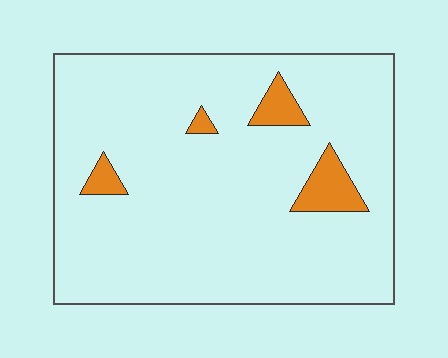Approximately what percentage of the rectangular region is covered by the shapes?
Approximately 5%.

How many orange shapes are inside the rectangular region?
4.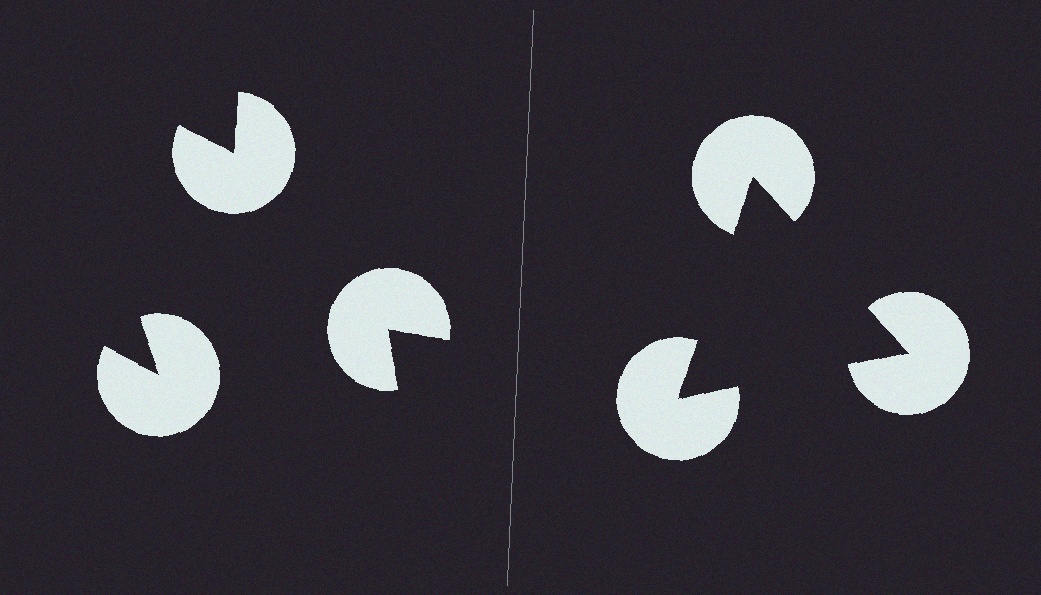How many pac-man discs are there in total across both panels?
6 — 3 on each side.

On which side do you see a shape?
An illusory triangle appears on the right side. On the left side the wedge cuts are rotated, so no coherent shape forms.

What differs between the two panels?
The pac-man discs are positioned identically on both sides; only the wedge orientations differ. On the right they align to a triangle; on the left they are misaligned.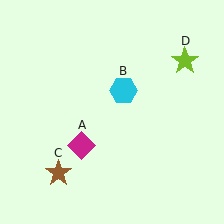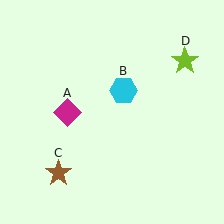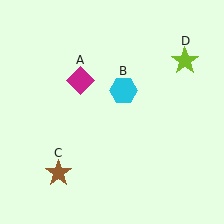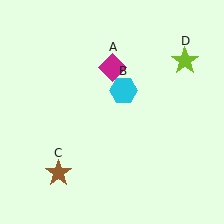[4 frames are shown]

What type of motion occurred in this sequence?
The magenta diamond (object A) rotated clockwise around the center of the scene.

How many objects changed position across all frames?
1 object changed position: magenta diamond (object A).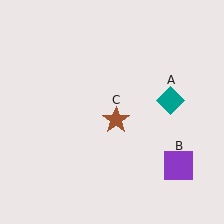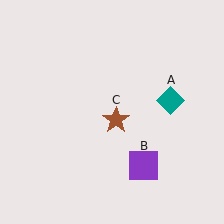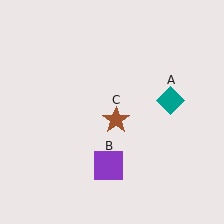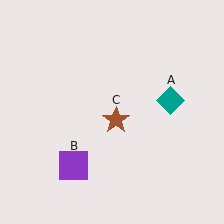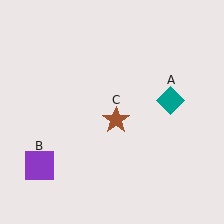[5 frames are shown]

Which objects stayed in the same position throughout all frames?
Teal diamond (object A) and brown star (object C) remained stationary.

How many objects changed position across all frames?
1 object changed position: purple square (object B).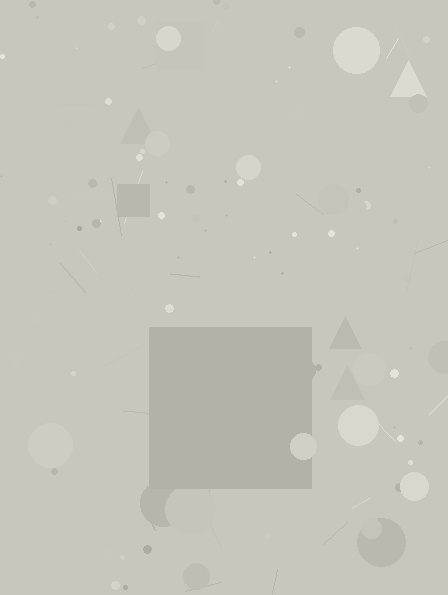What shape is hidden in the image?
A square is hidden in the image.